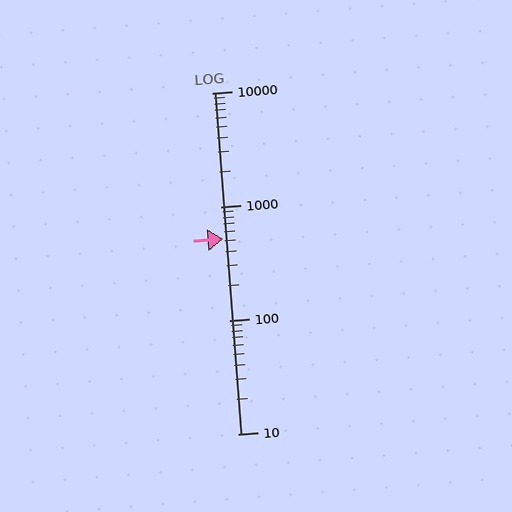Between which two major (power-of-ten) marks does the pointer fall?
The pointer is between 100 and 1000.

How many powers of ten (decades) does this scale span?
The scale spans 3 decades, from 10 to 10000.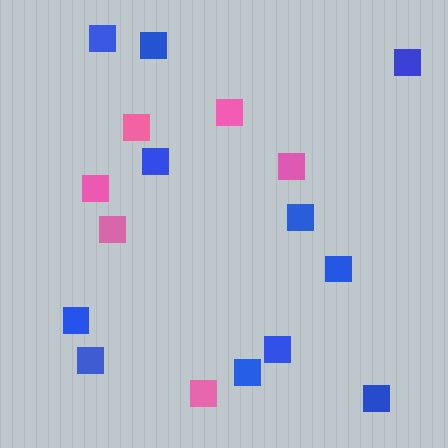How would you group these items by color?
There are 2 groups: one group of pink squares (6) and one group of blue squares (11).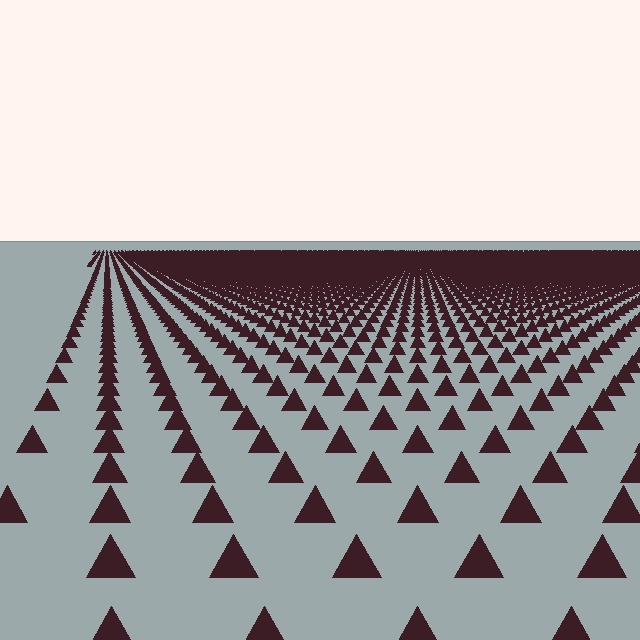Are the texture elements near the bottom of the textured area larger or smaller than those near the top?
Larger. Near the bottom, elements are closer to the viewer and appear at a bigger on-screen size.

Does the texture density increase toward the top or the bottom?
Density increases toward the top.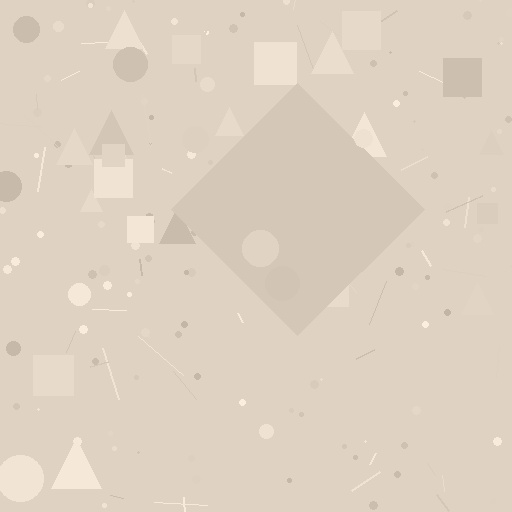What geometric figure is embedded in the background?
A diamond is embedded in the background.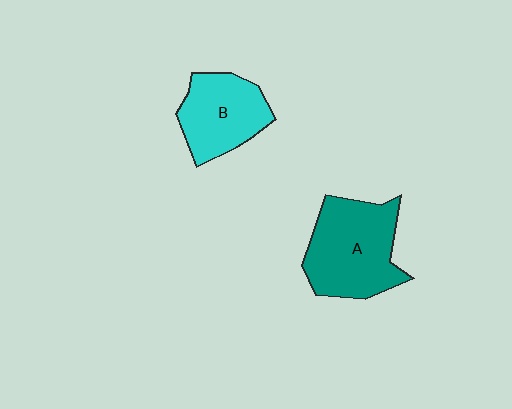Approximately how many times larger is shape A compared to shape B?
Approximately 1.3 times.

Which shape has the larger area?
Shape A (teal).